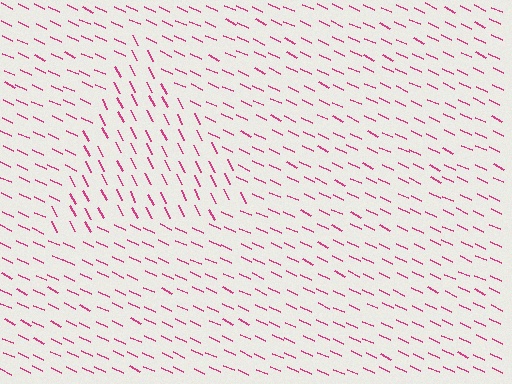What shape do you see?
I see a triangle.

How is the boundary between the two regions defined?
The boundary is defined purely by a change in line orientation (approximately 38 degrees difference). All lines are the same color and thickness.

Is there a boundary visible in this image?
Yes, there is a texture boundary formed by a change in line orientation.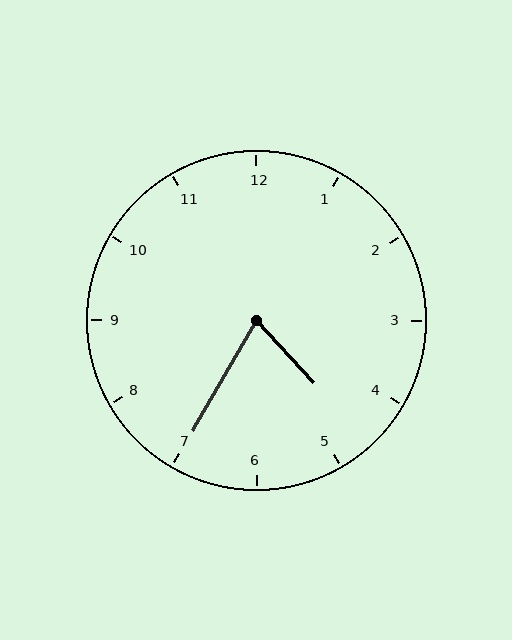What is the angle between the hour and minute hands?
Approximately 72 degrees.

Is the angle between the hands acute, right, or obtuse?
It is acute.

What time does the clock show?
4:35.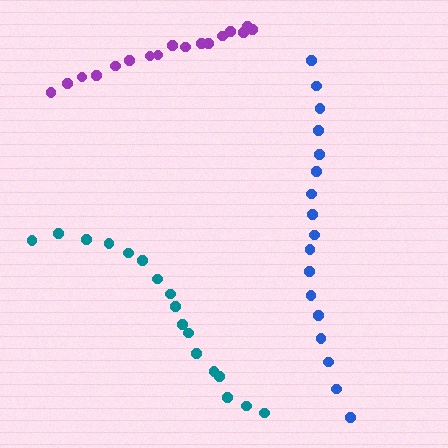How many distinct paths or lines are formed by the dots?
There are 3 distinct paths.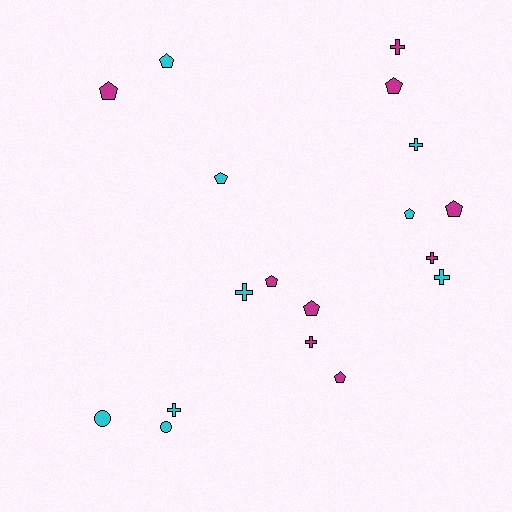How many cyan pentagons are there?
There are 3 cyan pentagons.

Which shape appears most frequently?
Pentagon, with 9 objects.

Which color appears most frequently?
Cyan, with 9 objects.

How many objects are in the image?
There are 18 objects.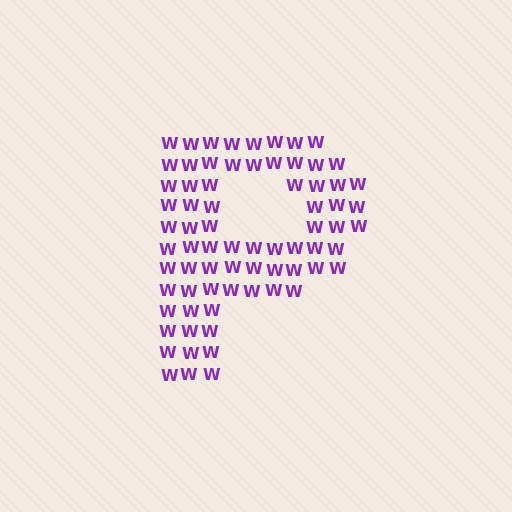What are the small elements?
The small elements are letter W's.